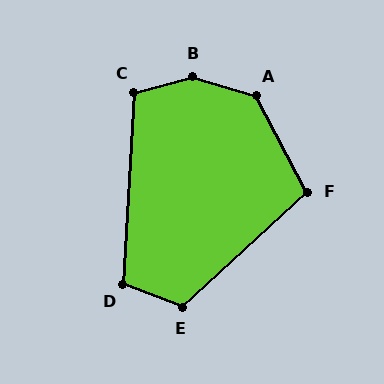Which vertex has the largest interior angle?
B, at approximately 148 degrees.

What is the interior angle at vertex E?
Approximately 117 degrees (obtuse).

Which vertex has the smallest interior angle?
F, at approximately 104 degrees.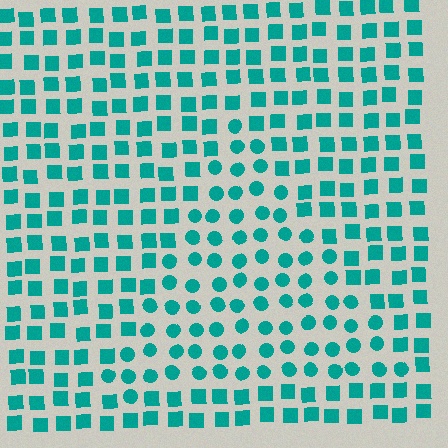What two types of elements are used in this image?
The image uses circles inside the triangle region and squares outside it.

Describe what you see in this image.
The image is filled with small teal elements arranged in a uniform grid. A triangle-shaped region contains circles, while the surrounding area contains squares. The boundary is defined purely by the change in element shape.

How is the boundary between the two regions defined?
The boundary is defined by a change in element shape: circles inside vs. squares outside. All elements share the same color and spacing.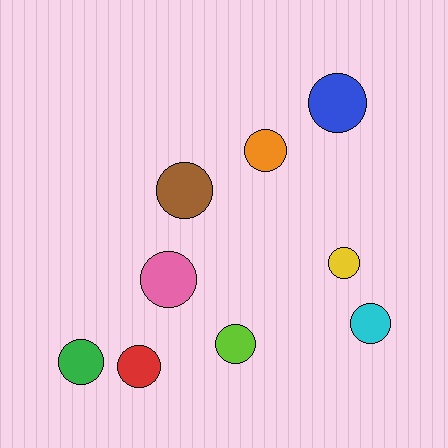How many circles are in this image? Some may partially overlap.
There are 9 circles.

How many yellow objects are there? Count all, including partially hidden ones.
There is 1 yellow object.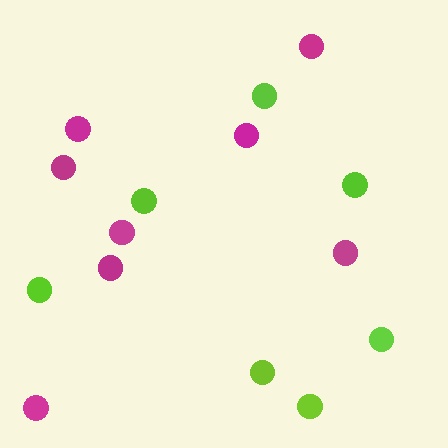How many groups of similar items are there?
There are 2 groups: one group of magenta circles (8) and one group of lime circles (7).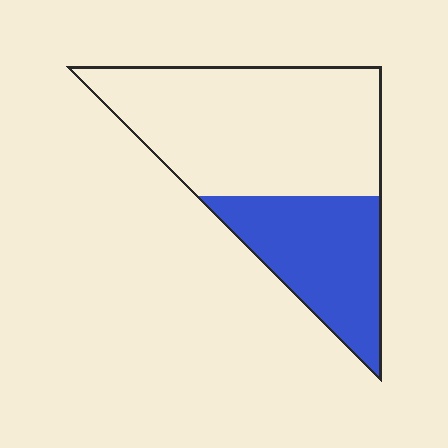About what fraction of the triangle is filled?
About one third (1/3).